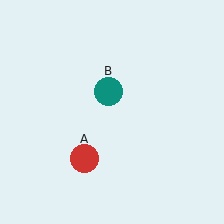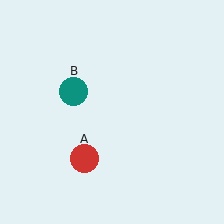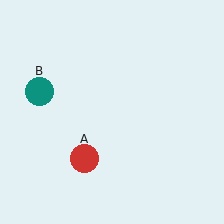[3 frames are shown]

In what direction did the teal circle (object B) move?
The teal circle (object B) moved left.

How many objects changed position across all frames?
1 object changed position: teal circle (object B).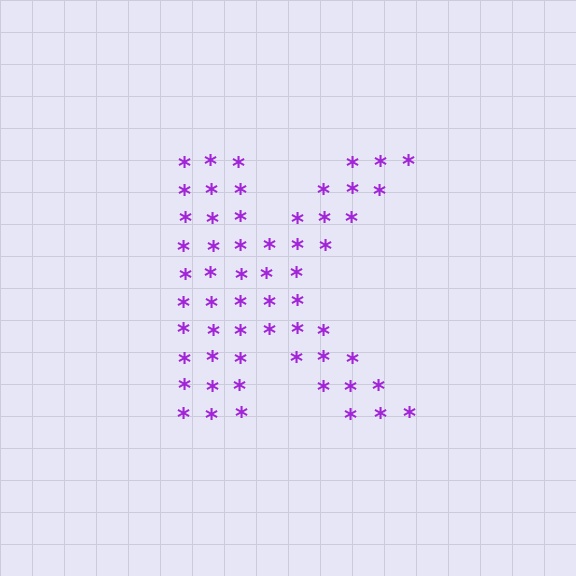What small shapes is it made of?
It is made of small asterisks.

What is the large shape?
The large shape is the letter K.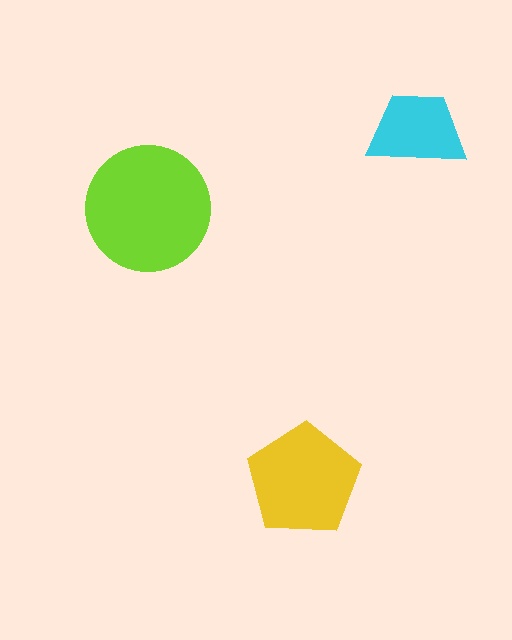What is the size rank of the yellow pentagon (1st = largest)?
2nd.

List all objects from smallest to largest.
The cyan trapezoid, the yellow pentagon, the lime circle.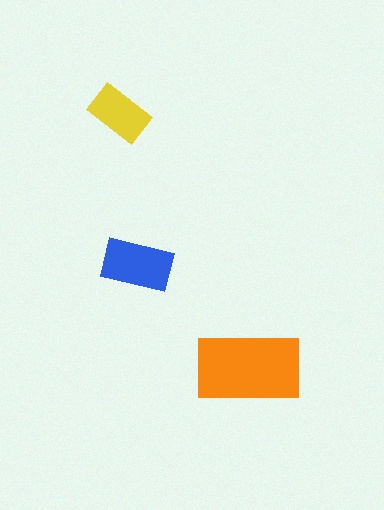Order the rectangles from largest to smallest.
the orange one, the blue one, the yellow one.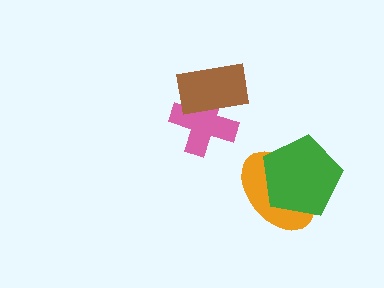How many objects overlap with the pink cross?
1 object overlaps with the pink cross.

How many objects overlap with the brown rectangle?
1 object overlaps with the brown rectangle.